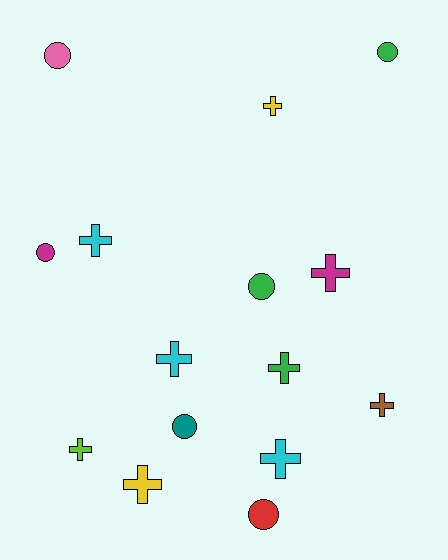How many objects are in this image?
There are 15 objects.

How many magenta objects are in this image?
There are 2 magenta objects.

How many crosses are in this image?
There are 9 crosses.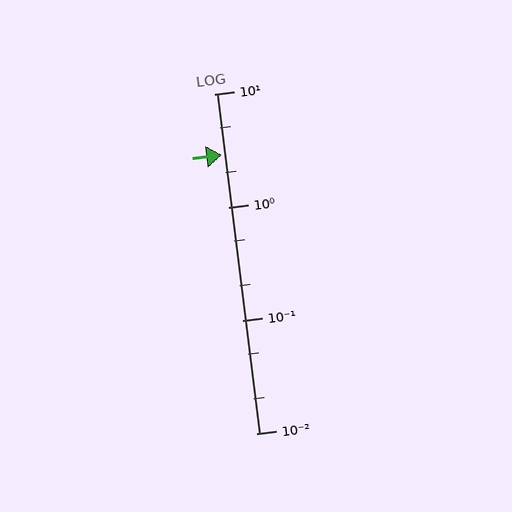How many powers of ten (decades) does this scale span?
The scale spans 3 decades, from 0.01 to 10.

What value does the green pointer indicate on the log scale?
The pointer indicates approximately 2.9.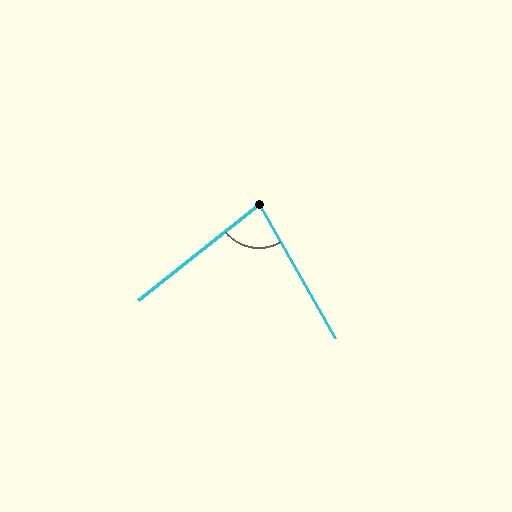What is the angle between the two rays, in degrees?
Approximately 81 degrees.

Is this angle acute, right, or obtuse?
It is acute.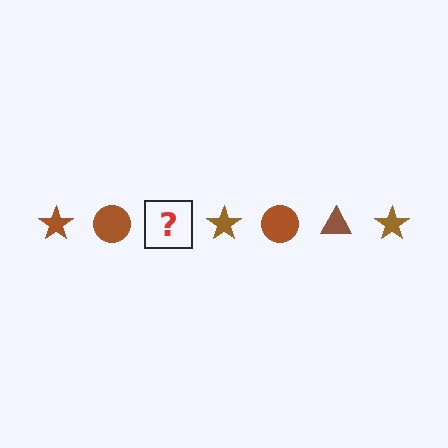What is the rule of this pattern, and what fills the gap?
The rule is that the pattern cycles through star, circle, triangle shapes in brown. The gap should be filled with a brown triangle.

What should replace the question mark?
The question mark should be replaced with a brown triangle.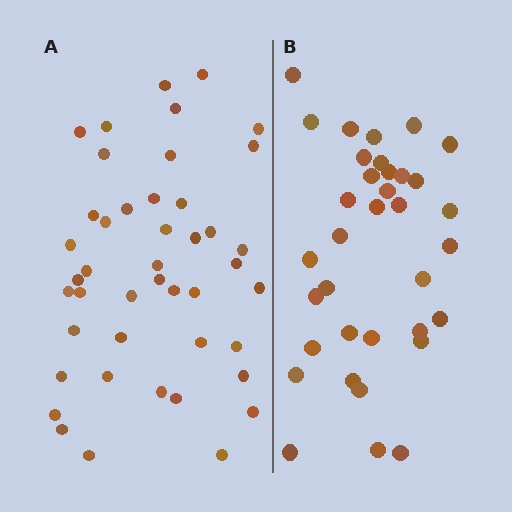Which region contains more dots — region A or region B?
Region A (the left region) has more dots.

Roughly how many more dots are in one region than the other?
Region A has roughly 8 or so more dots than region B.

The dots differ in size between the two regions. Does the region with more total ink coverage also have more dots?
No. Region B has more total ink coverage because its dots are larger, but region A actually contains more individual dots. Total area can be misleading — the number of items is what matters here.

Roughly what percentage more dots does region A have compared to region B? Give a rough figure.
About 25% more.